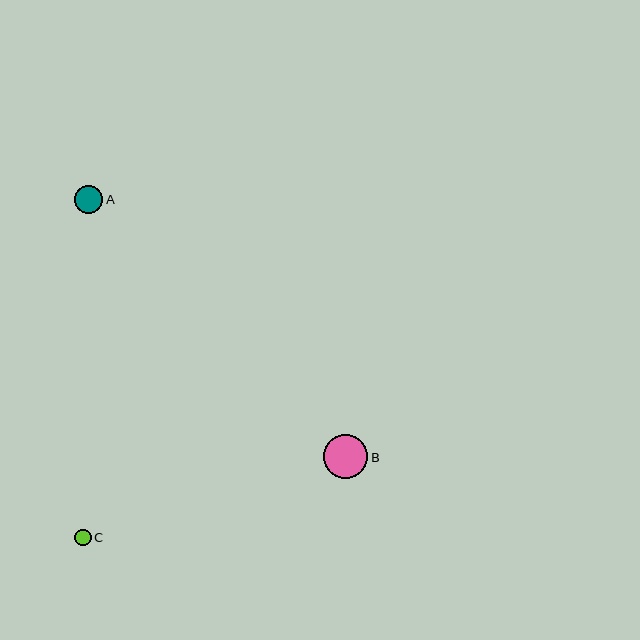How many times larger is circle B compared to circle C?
Circle B is approximately 2.6 times the size of circle C.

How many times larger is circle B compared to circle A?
Circle B is approximately 1.6 times the size of circle A.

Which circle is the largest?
Circle B is the largest with a size of approximately 44 pixels.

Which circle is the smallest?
Circle C is the smallest with a size of approximately 17 pixels.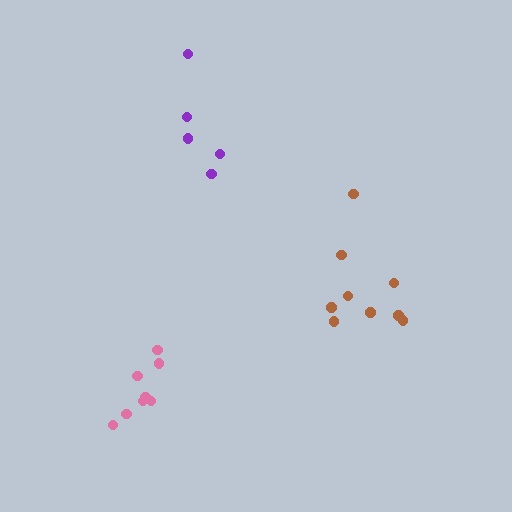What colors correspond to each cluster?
The clusters are colored: brown, purple, pink.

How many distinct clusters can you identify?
There are 3 distinct clusters.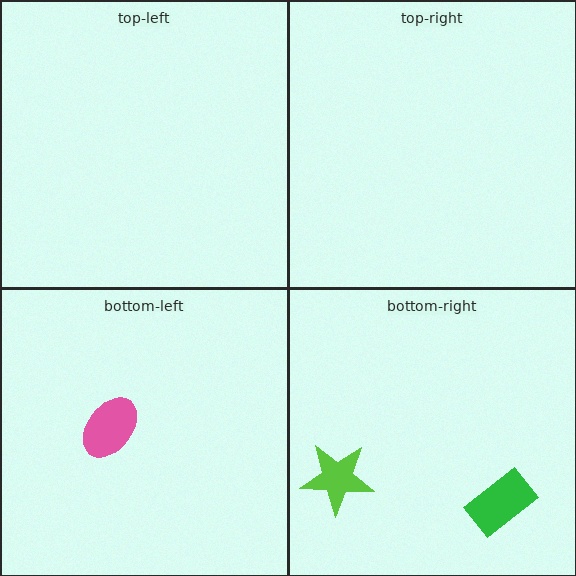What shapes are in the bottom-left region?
The pink ellipse.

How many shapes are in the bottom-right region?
2.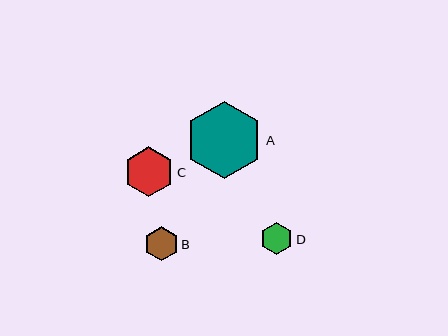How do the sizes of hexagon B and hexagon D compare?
Hexagon B and hexagon D are approximately the same size.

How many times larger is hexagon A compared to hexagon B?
Hexagon A is approximately 2.3 times the size of hexagon B.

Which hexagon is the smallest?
Hexagon D is the smallest with a size of approximately 32 pixels.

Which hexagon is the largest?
Hexagon A is the largest with a size of approximately 77 pixels.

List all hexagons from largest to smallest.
From largest to smallest: A, C, B, D.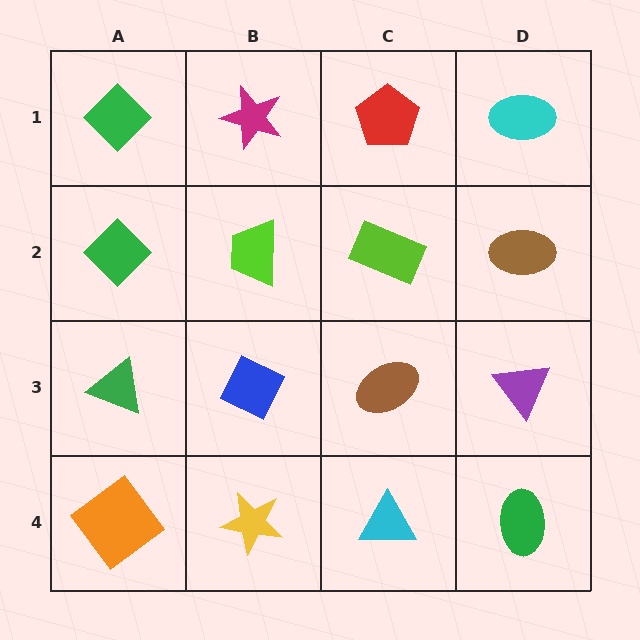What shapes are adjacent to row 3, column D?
A brown ellipse (row 2, column D), a green ellipse (row 4, column D), a brown ellipse (row 3, column C).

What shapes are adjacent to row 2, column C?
A red pentagon (row 1, column C), a brown ellipse (row 3, column C), a lime trapezoid (row 2, column B), a brown ellipse (row 2, column D).